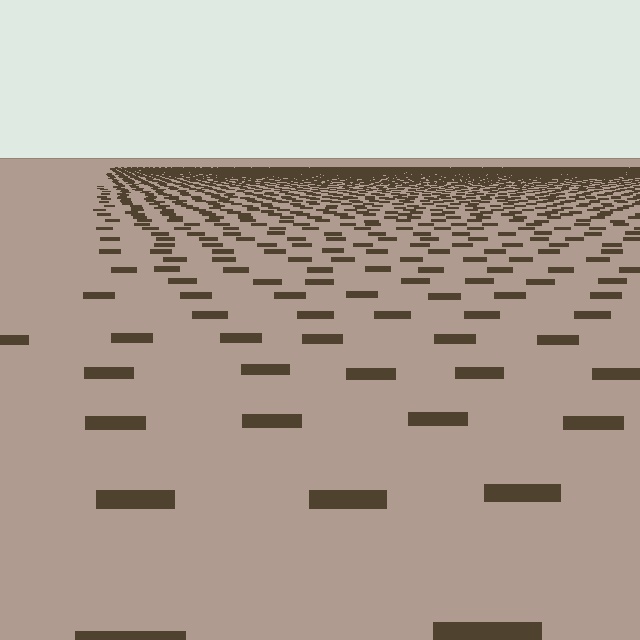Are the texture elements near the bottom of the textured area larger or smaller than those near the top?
Larger. Near the bottom, elements are closer to the viewer and appear at a bigger on-screen size.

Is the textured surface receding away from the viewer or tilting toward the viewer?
The surface is receding away from the viewer. Texture elements get smaller and denser toward the top.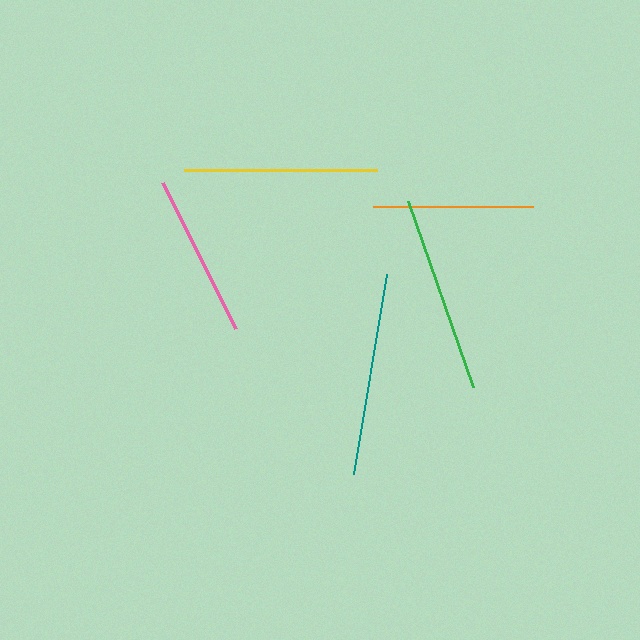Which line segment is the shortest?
The orange line is the shortest at approximately 160 pixels.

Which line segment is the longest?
The teal line is the longest at approximately 202 pixels.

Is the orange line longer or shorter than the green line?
The green line is longer than the orange line.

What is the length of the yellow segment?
The yellow segment is approximately 193 pixels long.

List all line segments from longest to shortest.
From longest to shortest: teal, green, yellow, pink, orange.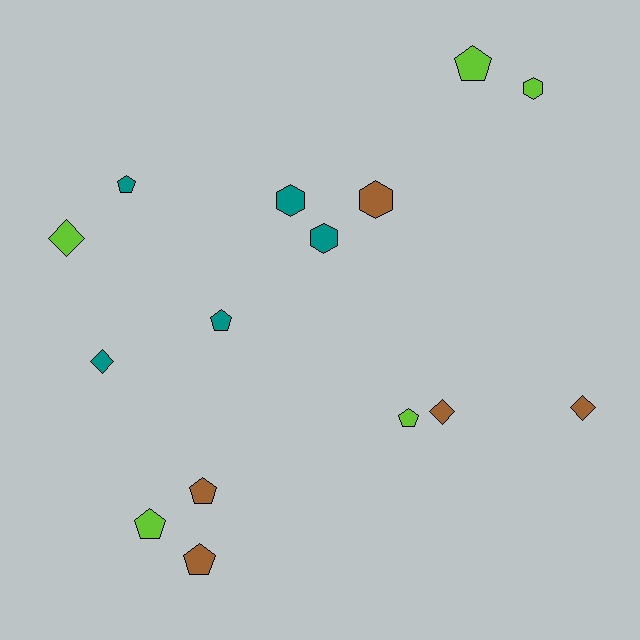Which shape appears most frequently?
Pentagon, with 7 objects.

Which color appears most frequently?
Lime, with 5 objects.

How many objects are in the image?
There are 15 objects.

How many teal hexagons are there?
There are 2 teal hexagons.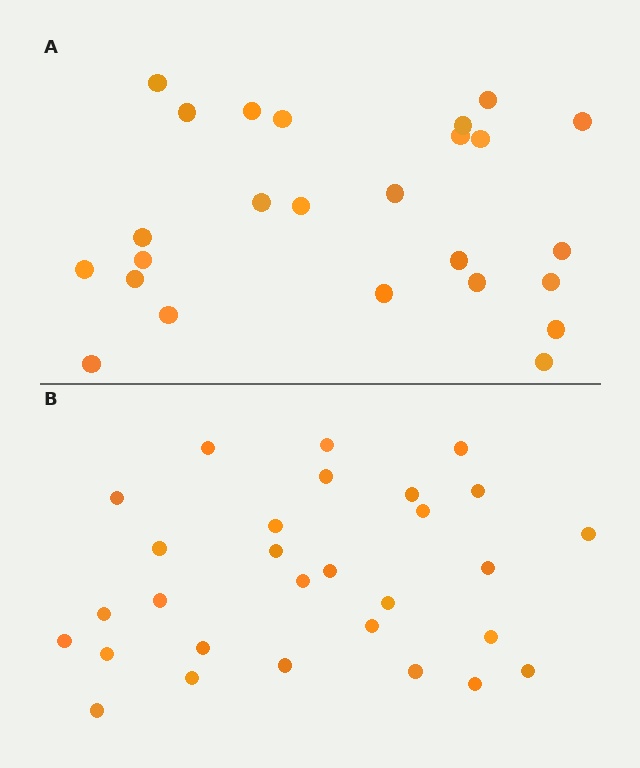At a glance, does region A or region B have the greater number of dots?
Region B (the bottom region) has more dots.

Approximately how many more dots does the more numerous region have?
Region B has about 4 more dots than region A.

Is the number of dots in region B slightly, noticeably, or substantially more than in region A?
Region B has only slightly more — the two regions are fairly close. The ratio is roughly 1.2 to 1.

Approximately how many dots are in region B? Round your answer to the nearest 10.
About 30 dots. (The exact count is 29, which rounds to 30.)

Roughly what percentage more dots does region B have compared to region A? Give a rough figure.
About 15% more.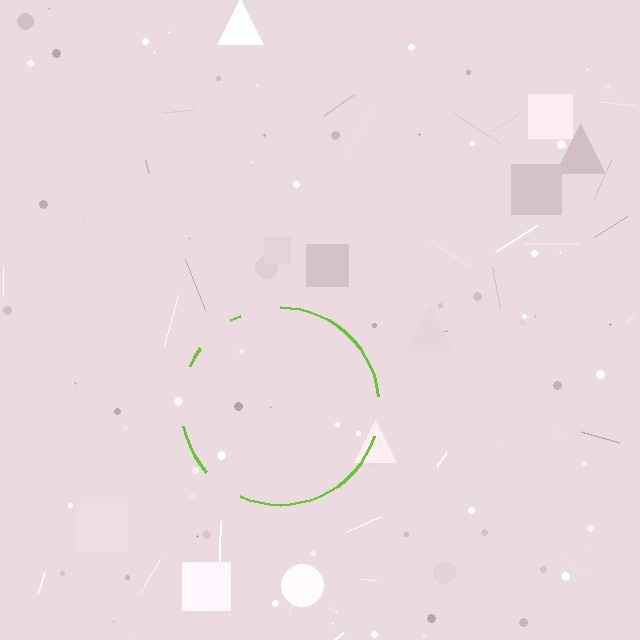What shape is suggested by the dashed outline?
The dashed outline suggests a circle.